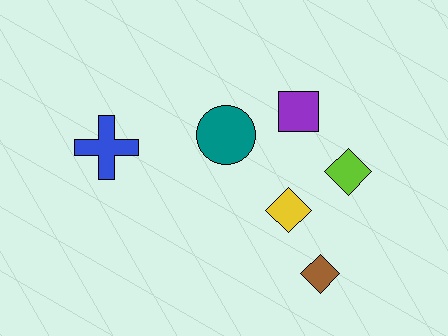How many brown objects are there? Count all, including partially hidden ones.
There is 1 brown object.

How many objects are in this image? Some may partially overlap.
There are 6 objects.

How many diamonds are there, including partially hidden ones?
There are 3 diamonds.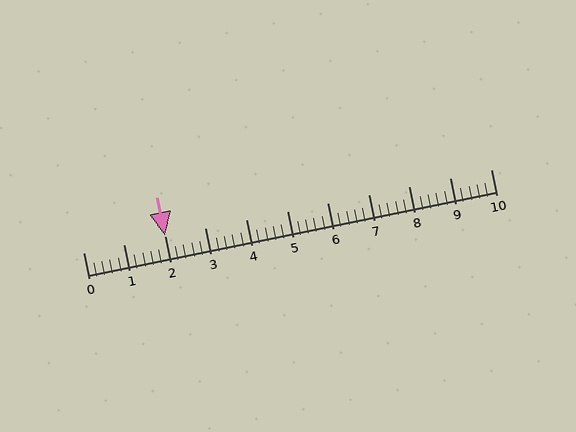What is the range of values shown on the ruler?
The ruler shows values from 0 to 10.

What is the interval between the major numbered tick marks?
The major tick marks are spaced 1 units apart.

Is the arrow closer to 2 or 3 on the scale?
The arrow is closer to 2.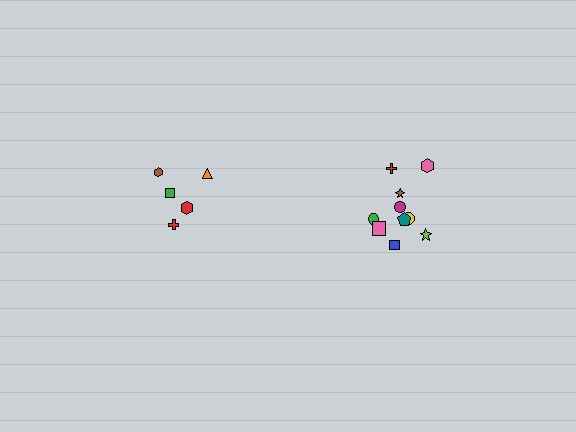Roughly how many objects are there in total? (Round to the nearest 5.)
Roughly 15 objects in total.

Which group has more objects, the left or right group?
The right group.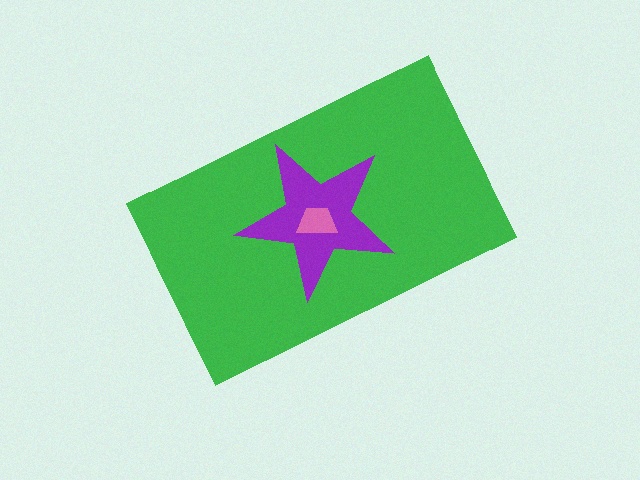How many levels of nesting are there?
3.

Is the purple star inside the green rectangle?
Yes.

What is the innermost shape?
The pink trapezoid.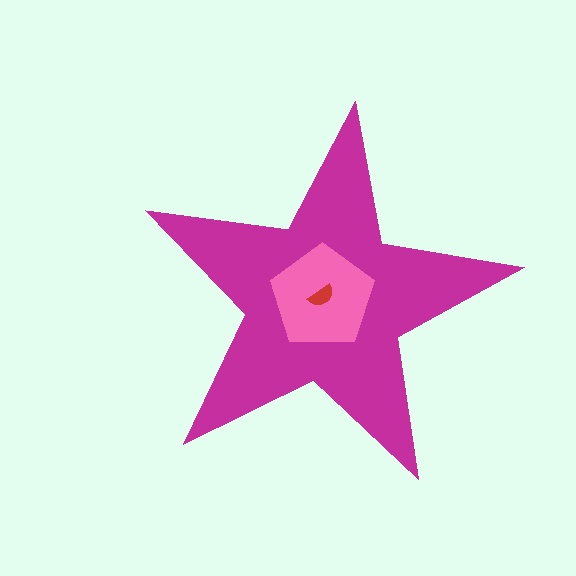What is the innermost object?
The red semicircle.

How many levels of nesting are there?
3.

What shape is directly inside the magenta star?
The pink pentagon.